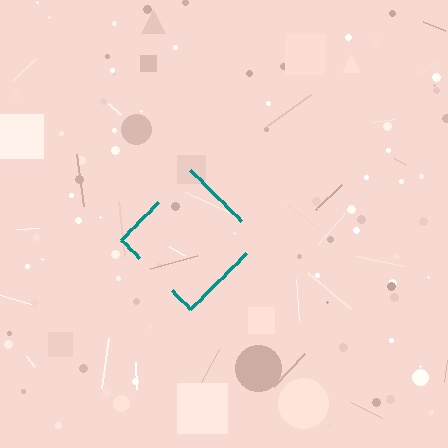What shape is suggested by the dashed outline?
The dashed outline suggests a diamond.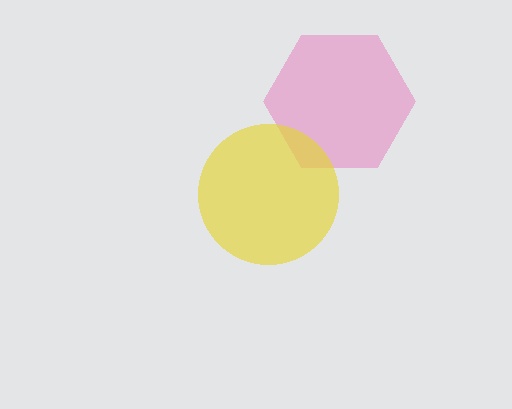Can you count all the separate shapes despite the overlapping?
Yes, there are 2 separate shapes.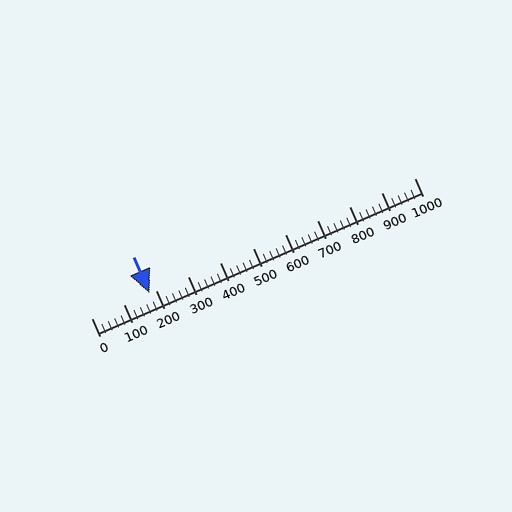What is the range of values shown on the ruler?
The ruler shows values from 0 to 1000.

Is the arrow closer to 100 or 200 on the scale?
The arrow is closer to 200.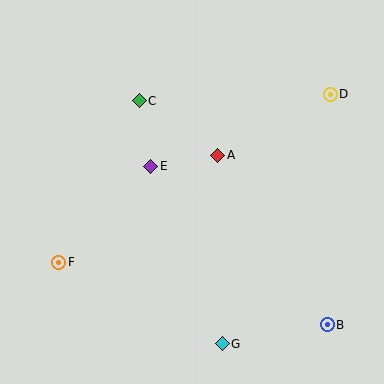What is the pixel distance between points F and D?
The distance between F and D is 320 pixels.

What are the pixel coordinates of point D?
Point D is at (330, 94).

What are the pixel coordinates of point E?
Point E is at (151, 167).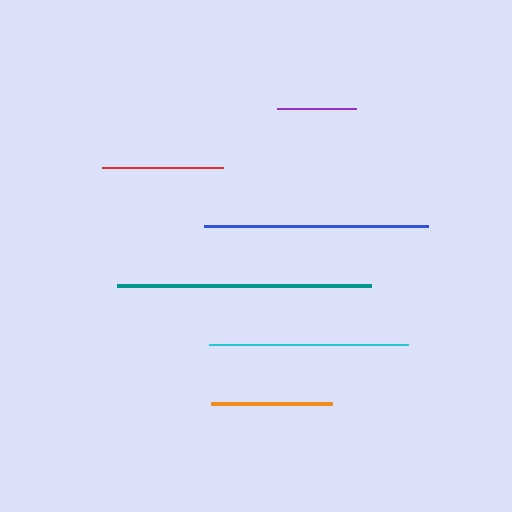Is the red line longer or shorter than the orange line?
The orange line is longer than the red line.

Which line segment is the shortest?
The purple line is the shortest at approximately 79 pixels.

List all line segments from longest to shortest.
From longest to shortest: teal, blue, cyan, orange, red, purple.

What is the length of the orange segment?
The orange segment is approximately 122 pixels long.